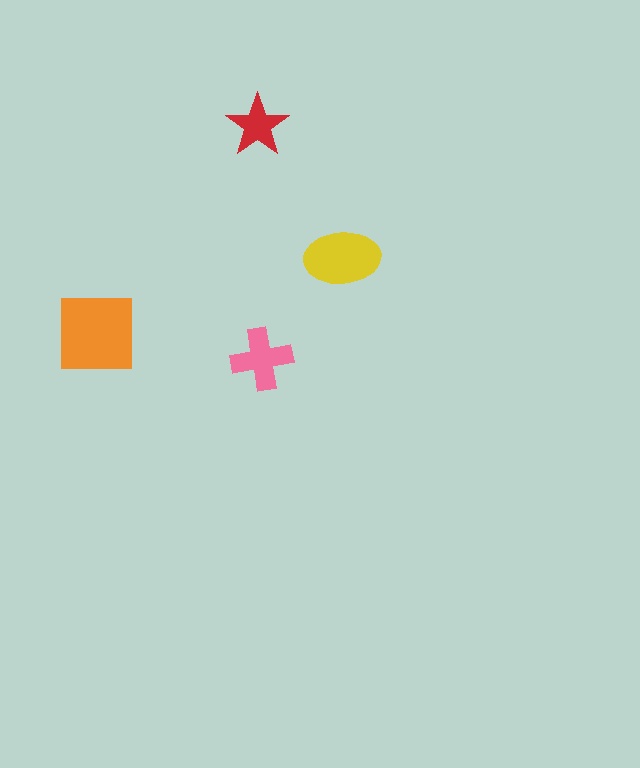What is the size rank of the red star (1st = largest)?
4th.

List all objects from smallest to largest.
The red star, the pink cross, the yellow ellipse, the orange square.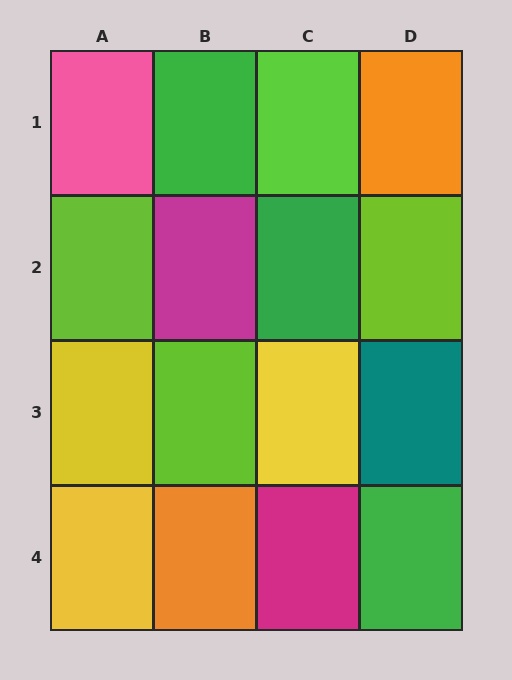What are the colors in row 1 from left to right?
Pink, green, lime, orange.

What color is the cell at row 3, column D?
Teal.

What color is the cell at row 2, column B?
Magenta.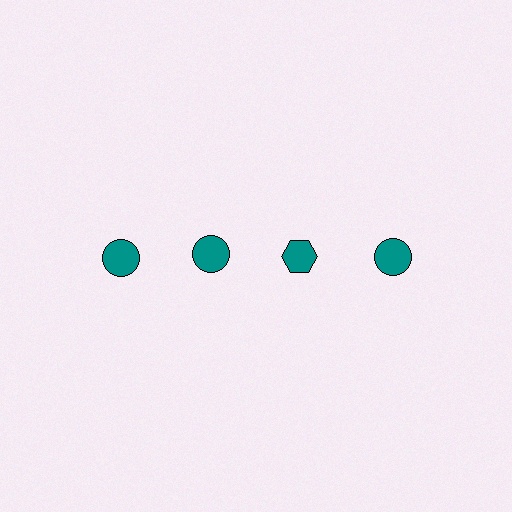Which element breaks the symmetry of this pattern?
The teal hexagon in the top row, center column breaks the symmetry. All other shapes are teal circles.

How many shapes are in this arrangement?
There are 4 shapes arranged in a grid pattern.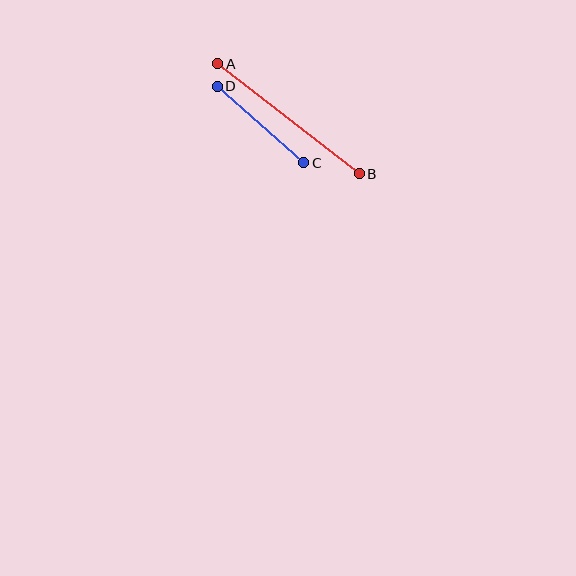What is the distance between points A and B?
The distance is approximately 179 pixels.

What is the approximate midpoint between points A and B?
The midpoint is at approximately (288, 119) pixels.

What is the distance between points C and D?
The distance is approximately 115 pixels.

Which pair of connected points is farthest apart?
Points A and B are farthest apart.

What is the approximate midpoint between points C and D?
The midpoint is at approximately (261, 124) pixels.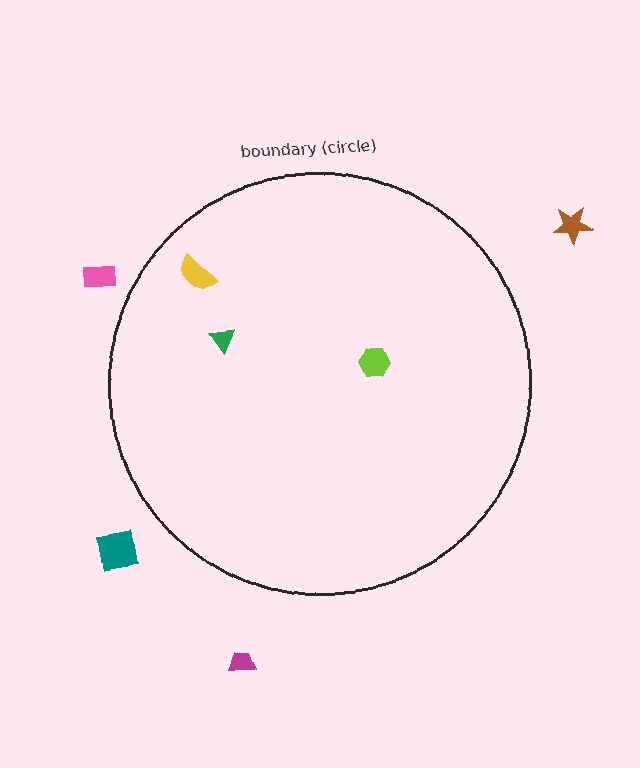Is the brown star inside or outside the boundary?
Outside.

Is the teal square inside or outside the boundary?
Outside.